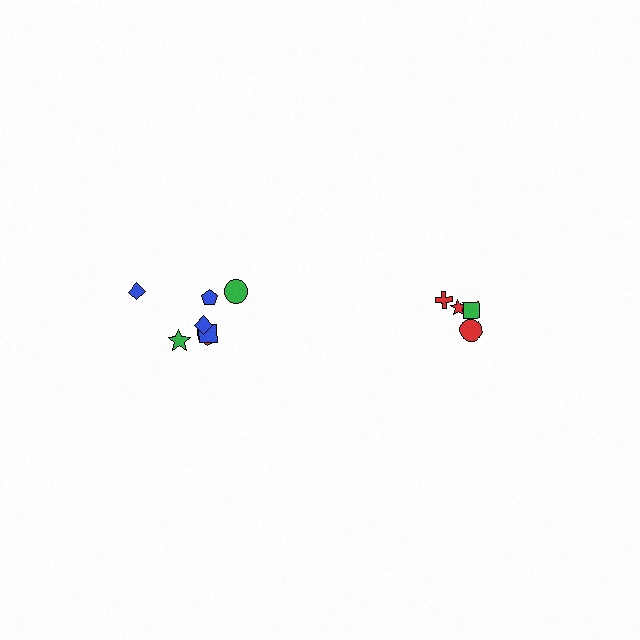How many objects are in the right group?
There are 4 objects.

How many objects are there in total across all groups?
There are 11 objects.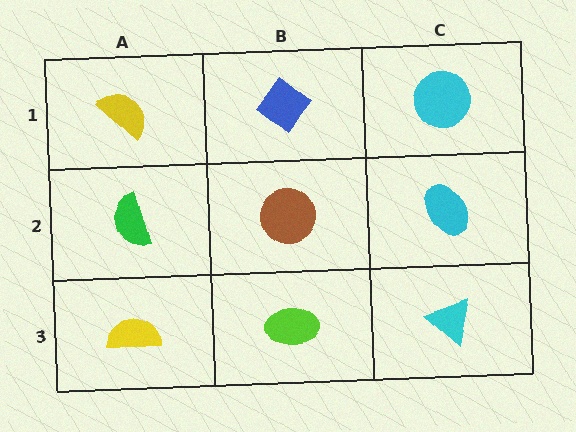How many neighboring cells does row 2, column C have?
3.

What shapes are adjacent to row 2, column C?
A cyan circle (row 1, column C), a cyan triangle (row 3, column C), a brown circle (row 2, column B).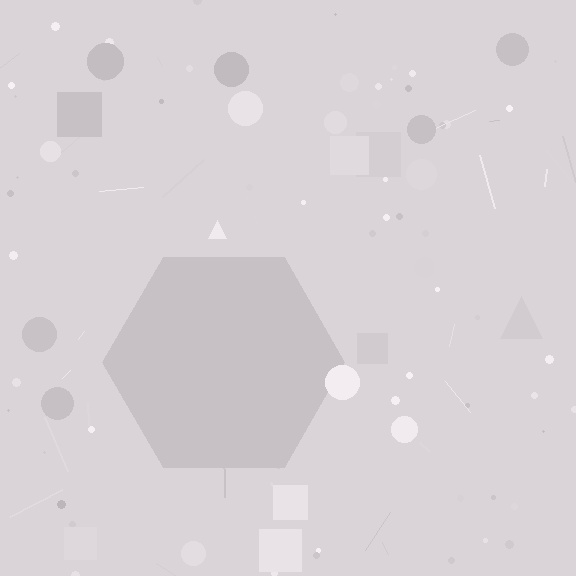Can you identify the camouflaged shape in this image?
The camouflaged shape is a hexagon.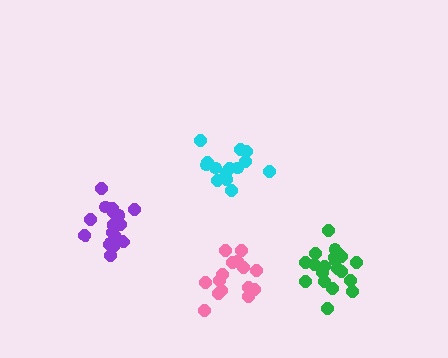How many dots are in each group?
Group 1: 15 dots, Group 2: 17 dots, Group 3: 14 dots, Group 4: 20 dots (66 total).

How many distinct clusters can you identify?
There are 4 distinct clusters.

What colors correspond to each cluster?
The clusters are colored: pink, purple, cyan, green.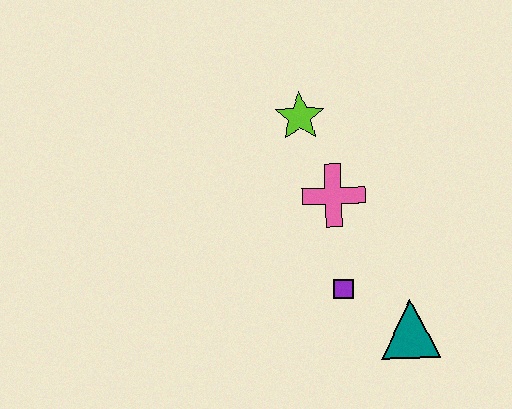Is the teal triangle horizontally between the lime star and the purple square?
No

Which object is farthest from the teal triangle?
The lime star is farthest from the teal triangle.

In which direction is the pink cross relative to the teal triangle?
The pink cross is above the teal triangle.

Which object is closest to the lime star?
The pink cross is closest to the lime star.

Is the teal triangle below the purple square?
Yes